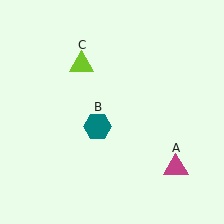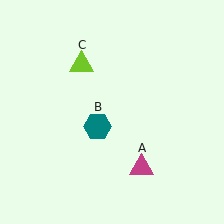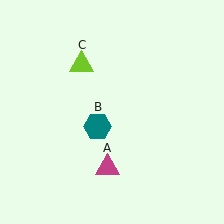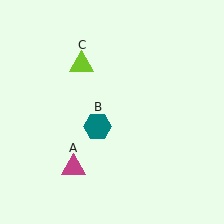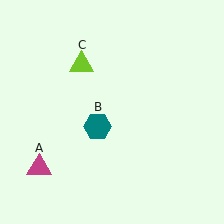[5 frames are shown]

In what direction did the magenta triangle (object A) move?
The magenta triangle (object A) moved left.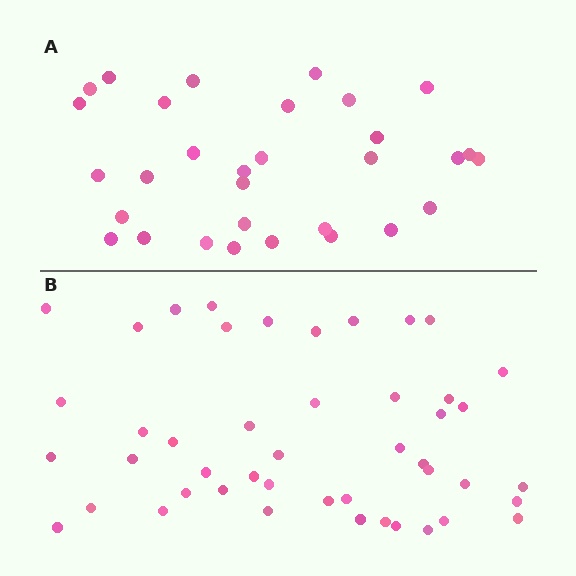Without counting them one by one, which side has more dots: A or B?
Region B (the bottom region) has more dots.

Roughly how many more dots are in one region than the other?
Region B has approximately 15 more dots than region A.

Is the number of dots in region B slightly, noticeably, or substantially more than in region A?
Region B has substantially more. The ratio is roughly 1.5 to 1.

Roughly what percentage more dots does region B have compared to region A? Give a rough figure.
About 50% more.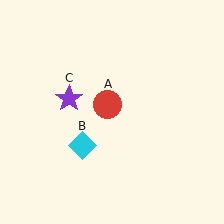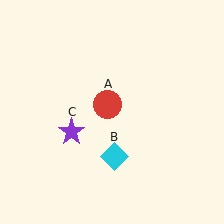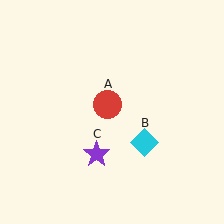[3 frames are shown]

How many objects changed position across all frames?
2 objects changed position: cyan diamond (object B), purple star (object C).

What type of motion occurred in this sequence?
The cyan diamond (object B), purple star (object C) rotated counterclockwise around the center of the scene.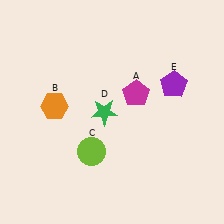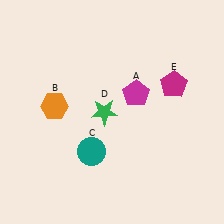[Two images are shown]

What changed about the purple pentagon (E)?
In Image 1, E is purple. In Image 2, it changed to magenta.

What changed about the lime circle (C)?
In Image 1, C is lime. In Image 2, it changed to teal.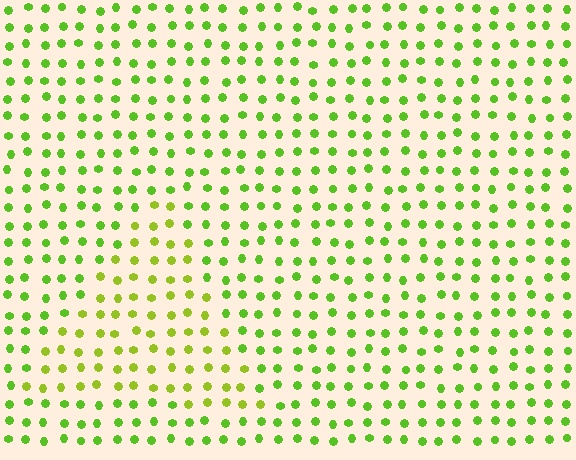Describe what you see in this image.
The image is filled with small lime elements in a uniform arrangement. A triangle-shaped region is visible where the elements are tinted to a slightly different hue, forming a subtle color boundary.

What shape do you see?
I see a triangle.